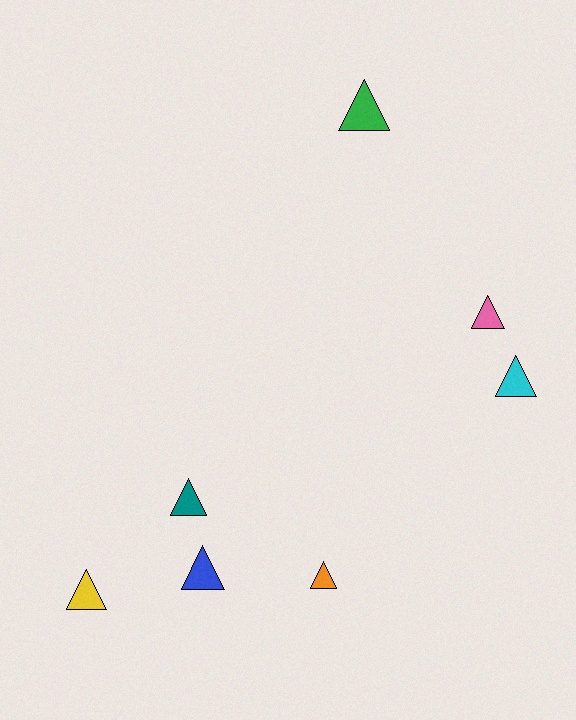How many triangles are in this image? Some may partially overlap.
There are 7 triangles.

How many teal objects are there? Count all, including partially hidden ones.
There is 1 teal object.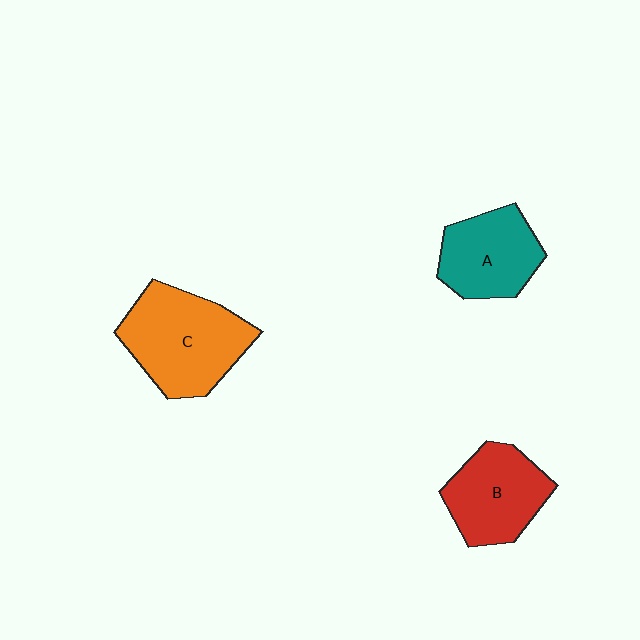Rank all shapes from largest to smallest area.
From largest to smallest: C (orange), B (red), A (teal).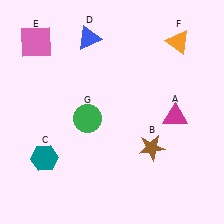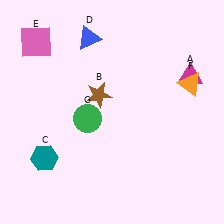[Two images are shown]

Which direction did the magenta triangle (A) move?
The magenta triangle (A) moved up.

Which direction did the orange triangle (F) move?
The orange triangle (F) moved down.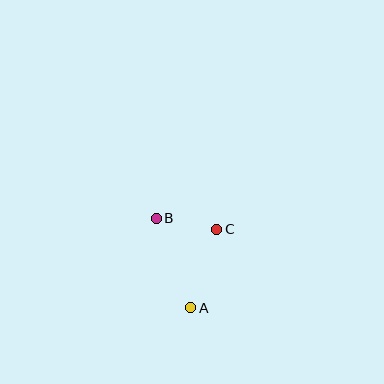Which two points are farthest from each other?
Points A and B are farthest from each other.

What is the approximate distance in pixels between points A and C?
The distance between A and C is approximately 83 pixels.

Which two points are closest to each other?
Points B and C are closest to each other.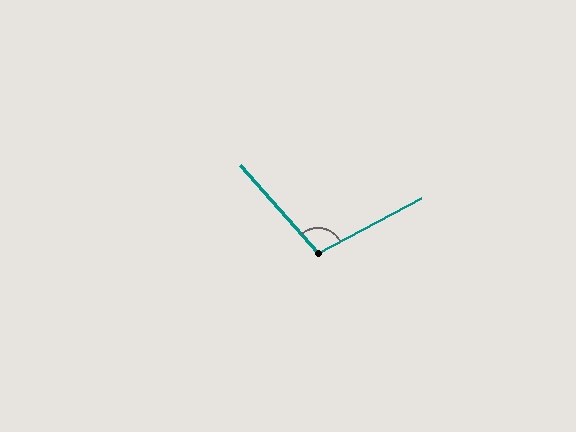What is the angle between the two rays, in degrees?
Approximately 103 degrees.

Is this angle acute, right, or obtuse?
It is obtuse.